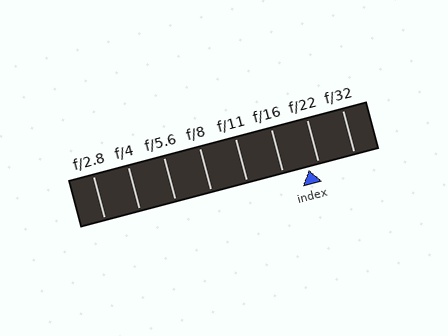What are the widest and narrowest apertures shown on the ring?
The widest aperture shown is f/2.8 and the narrowest is f/32.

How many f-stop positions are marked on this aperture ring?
There are 8 f-stop positions marked.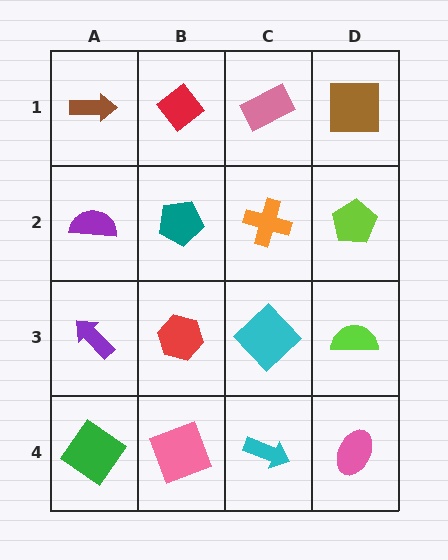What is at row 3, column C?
A cyan diamond.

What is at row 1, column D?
A brown square.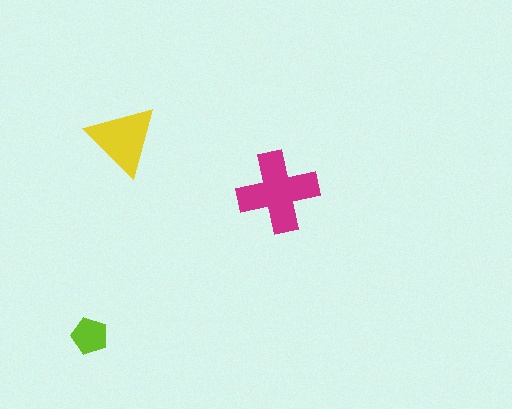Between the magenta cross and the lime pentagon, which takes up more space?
The magenta cross.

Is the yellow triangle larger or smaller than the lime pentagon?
Larger.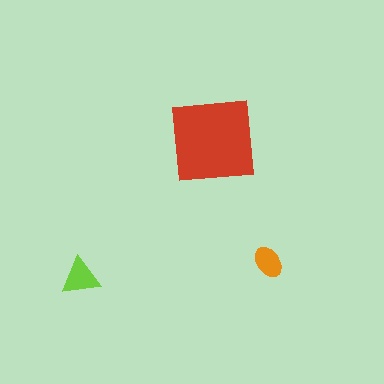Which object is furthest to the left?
The lime triangle is leftmost.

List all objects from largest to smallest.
The red square, the lime triangle, the orange ellipse.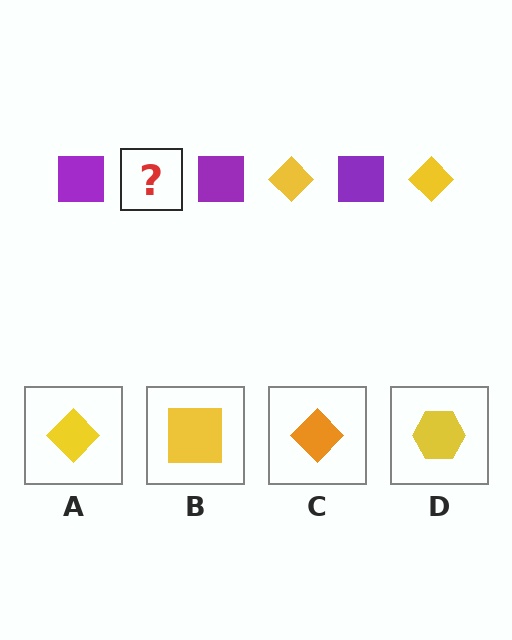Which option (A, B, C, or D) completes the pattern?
A.